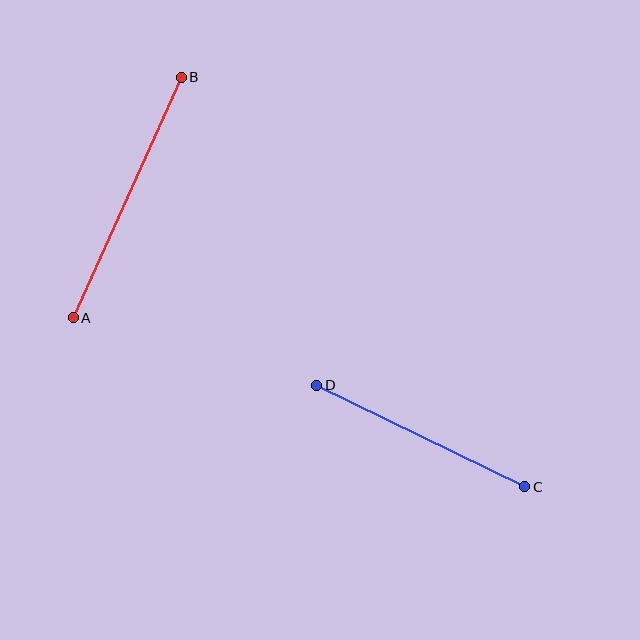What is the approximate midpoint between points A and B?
The midpoint is at approximately (127, 198) pixels.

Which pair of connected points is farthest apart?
Points A and B are farthest apart.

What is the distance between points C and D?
The distance is approximately 232 pixels.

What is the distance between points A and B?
The distance is approximately 264 pixels.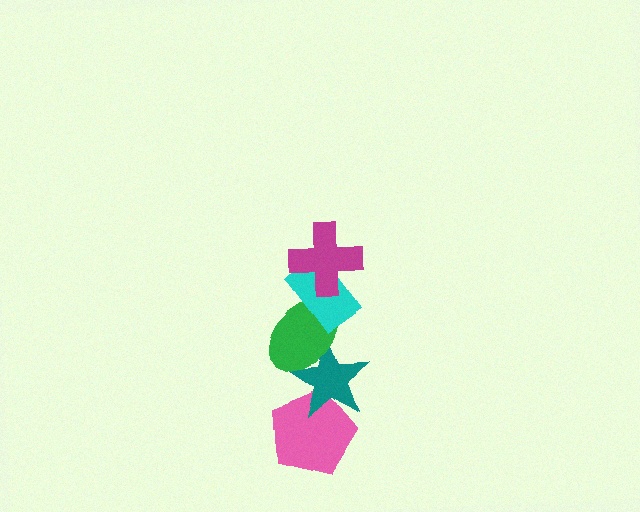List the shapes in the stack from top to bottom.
From top to bottom: the magenta cross, the cyan rectangle, the green ellipse, the teal star, the pink pentagon.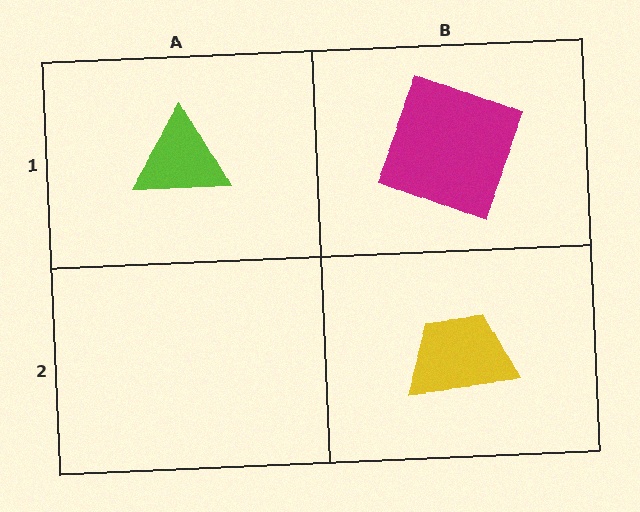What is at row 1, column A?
A lime triangle.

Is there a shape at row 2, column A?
No, that cell is empty.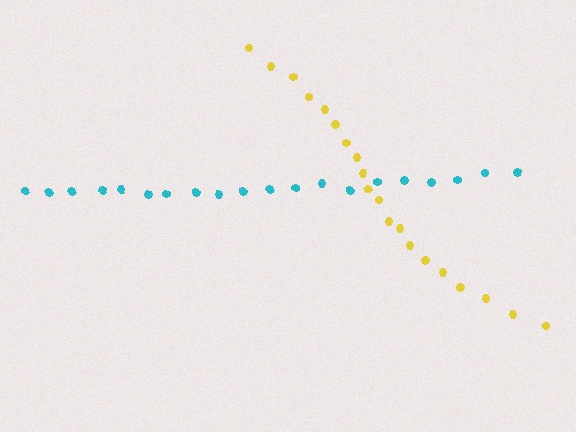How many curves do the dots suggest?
There are 2 distinct paths.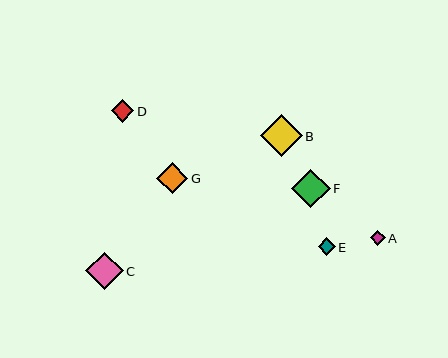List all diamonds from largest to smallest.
From largest to smallest: B, F, C, G, D, E, A.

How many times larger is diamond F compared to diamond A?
Diamond F is approximately 2.6 times the size of diamond A.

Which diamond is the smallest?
Diamond A is the smallest with a size of approximately 15 pixels.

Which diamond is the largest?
Diamond B is the largest with a size of approximately 42 pixels.